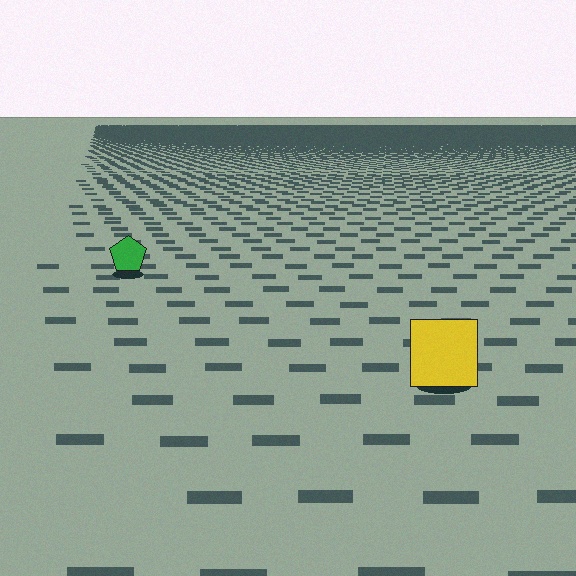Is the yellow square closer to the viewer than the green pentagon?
Yes. The yellow square is closer — you can tell from the texture gradient: the ground texture is coarser near it.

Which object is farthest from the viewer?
The green pentagon is farthest from the viewer. It appears smaller and the ground texture around it is denser.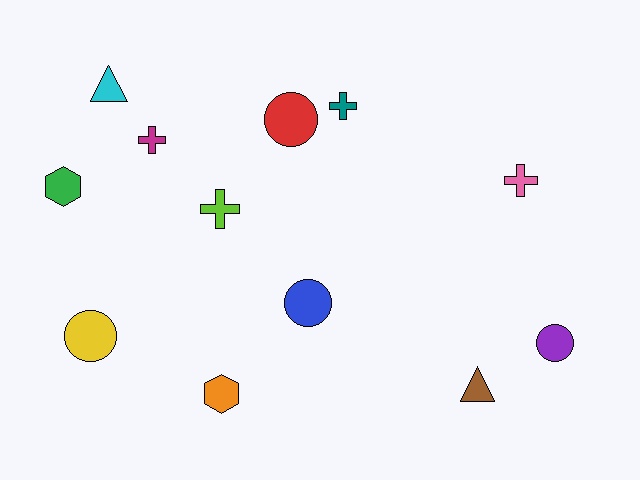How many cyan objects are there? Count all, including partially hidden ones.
There is 1 cyan object.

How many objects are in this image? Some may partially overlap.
There are 12 objects.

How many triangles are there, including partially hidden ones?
There are 2 triangles.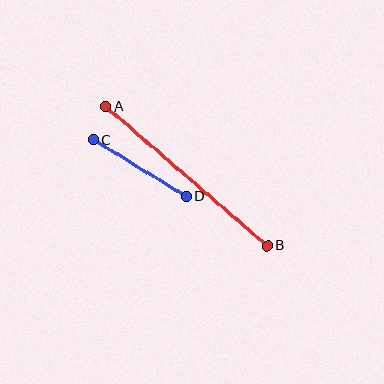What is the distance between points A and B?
The distance is approximately 213 pixels.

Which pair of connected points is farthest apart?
Points A and B are farthest apart.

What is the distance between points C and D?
The distance is approximately 109 pixels.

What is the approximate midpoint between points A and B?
The midpoint is at approximately (187, 176) pixels.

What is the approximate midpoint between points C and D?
The midpoint is at approximately (140, 168) pixels.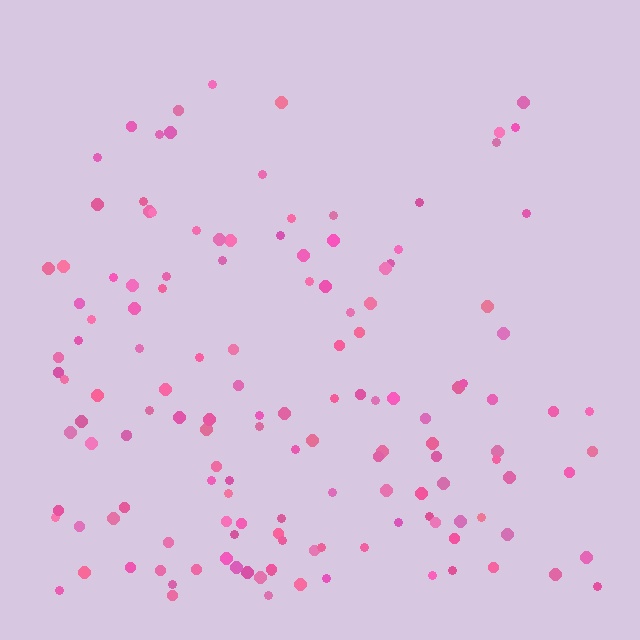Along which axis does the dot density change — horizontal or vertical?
Vertical.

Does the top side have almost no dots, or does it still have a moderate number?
Still a moderate number, just noticeably fewer than the bottom.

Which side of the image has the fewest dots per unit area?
The top.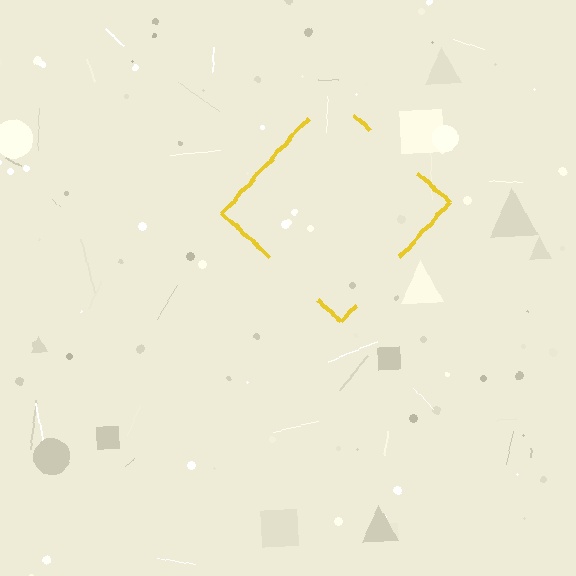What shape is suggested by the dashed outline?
The dashed outline suggests a diamond.